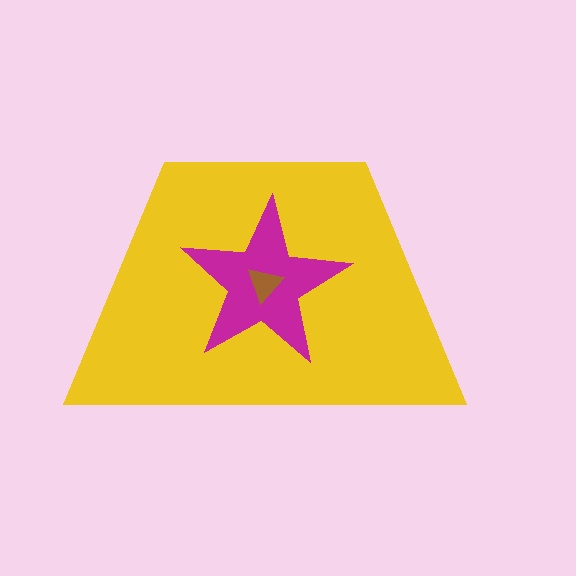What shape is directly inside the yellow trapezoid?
The magenta star.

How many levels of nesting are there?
3.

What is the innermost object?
The brown triangle.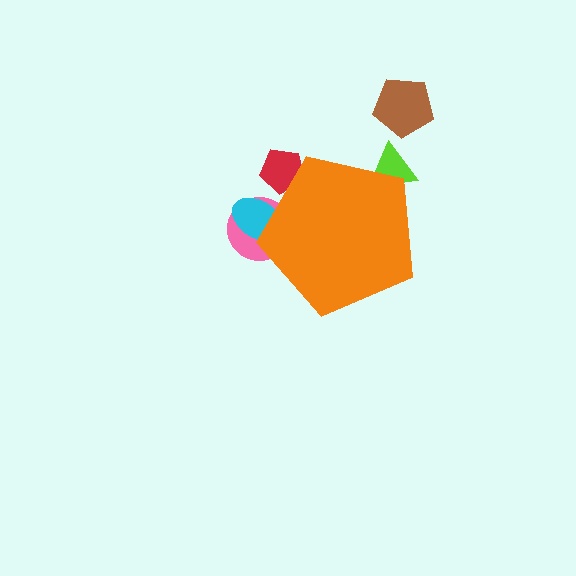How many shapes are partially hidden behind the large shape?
4 shapes are partially hidden.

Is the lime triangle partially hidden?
Yes, the lime triangle is partially hidden behind the orange pentagon.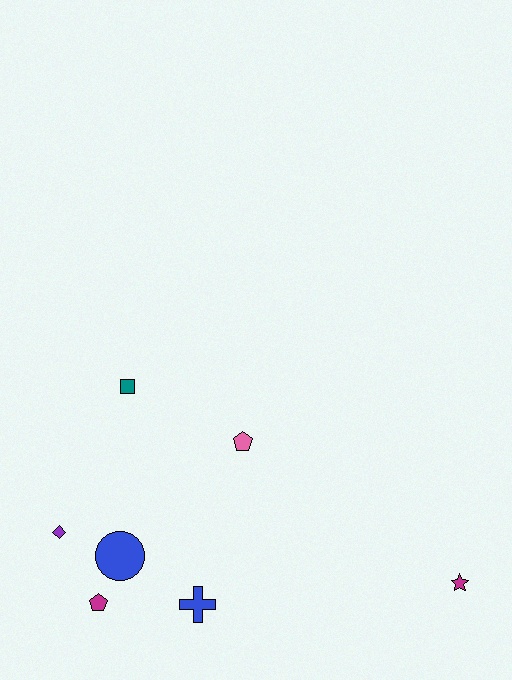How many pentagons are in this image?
There are 2 pentagons.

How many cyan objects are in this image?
There are no cyan objects.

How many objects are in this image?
There are 7 objects.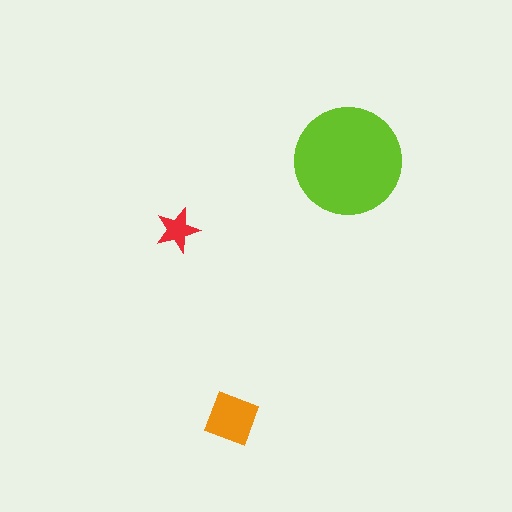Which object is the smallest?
The red star.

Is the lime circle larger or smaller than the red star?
Larger.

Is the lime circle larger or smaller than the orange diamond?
Larger.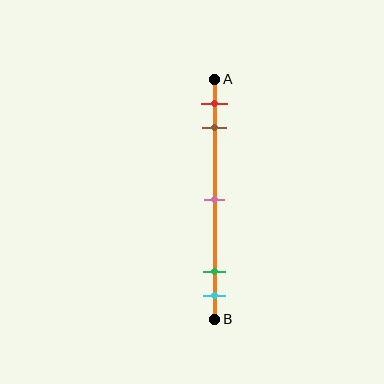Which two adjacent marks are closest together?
The green and cyan marks are the closest adjacent pair.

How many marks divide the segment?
There are 5 marks dividing the segment.